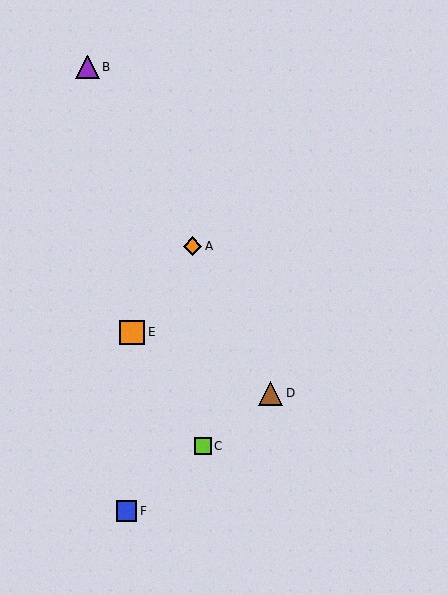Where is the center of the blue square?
The center of the blue square is at (126, 511).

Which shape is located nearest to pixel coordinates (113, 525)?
The blue square (labeled F) at (126, 511) is nearest to that location.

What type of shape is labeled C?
Shape C is a lime square.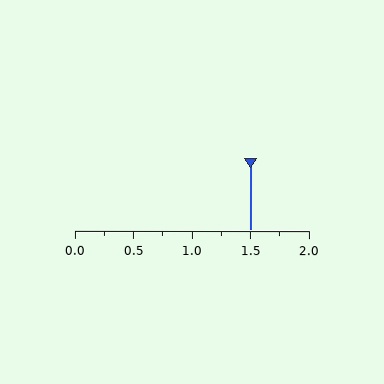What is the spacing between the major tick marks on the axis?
The major ticks are spaced 0.5 apart.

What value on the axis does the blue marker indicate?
The marker indicates approximately 1.5.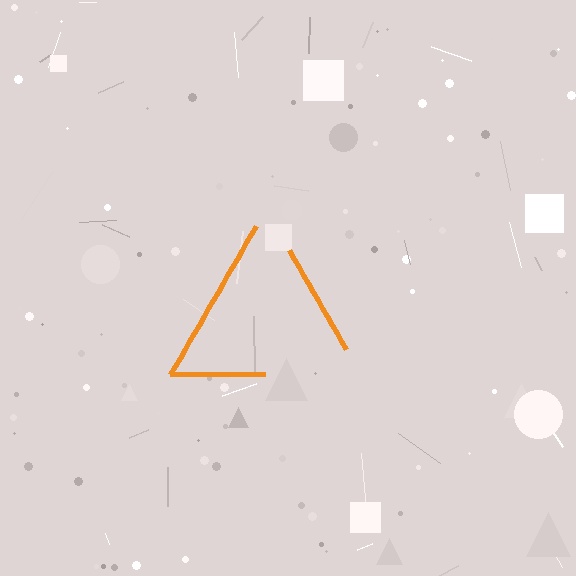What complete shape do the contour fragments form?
The contour fragments form a triangle.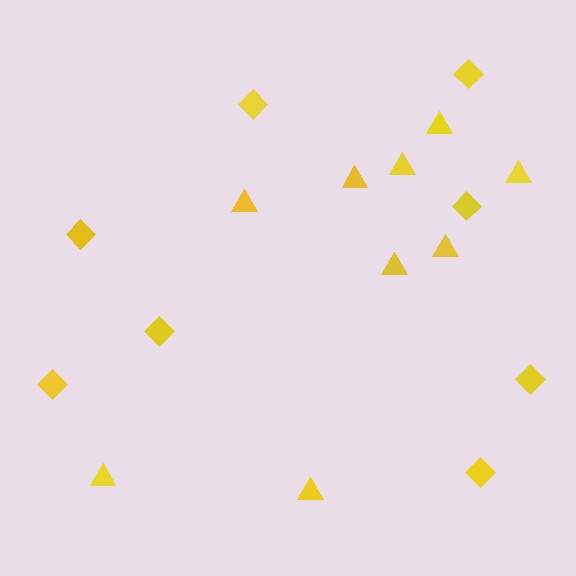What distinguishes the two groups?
There are 2 groups: one group of diamonds (8) and one group of triangles (9).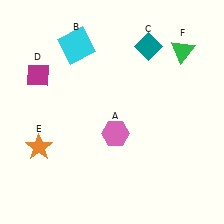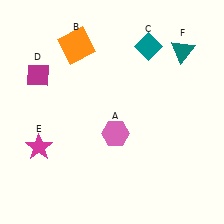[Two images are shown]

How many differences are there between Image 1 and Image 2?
There are 3 differences between the two images.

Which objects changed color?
B changed from cyan to orange. E changed from orange to magenta. F changed from green to teal.